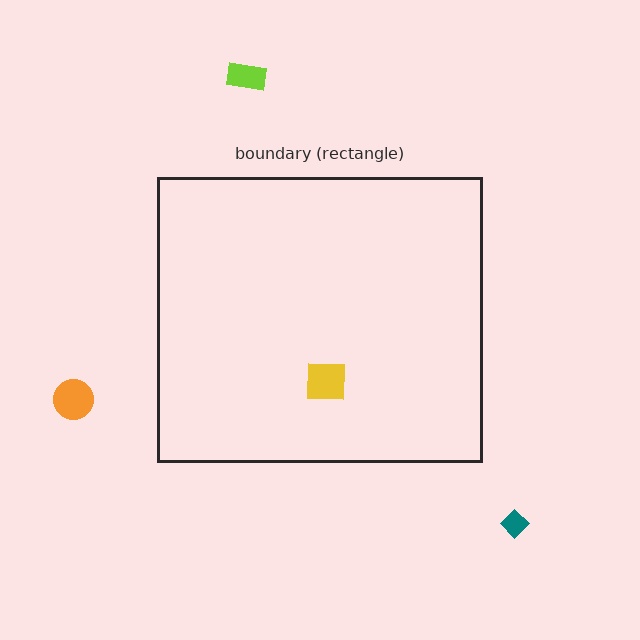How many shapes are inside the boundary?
1 inside, 3 outside.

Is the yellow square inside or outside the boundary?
Inside.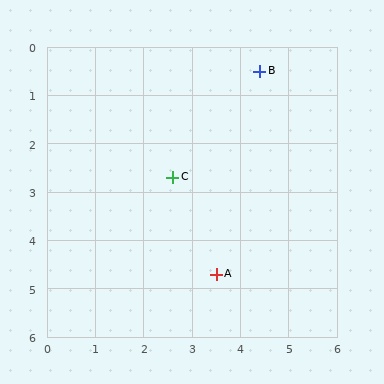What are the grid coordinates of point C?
Point C is at approximately (2.6, 2.7).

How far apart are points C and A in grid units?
Points C and A are about 2.2 grid units apart.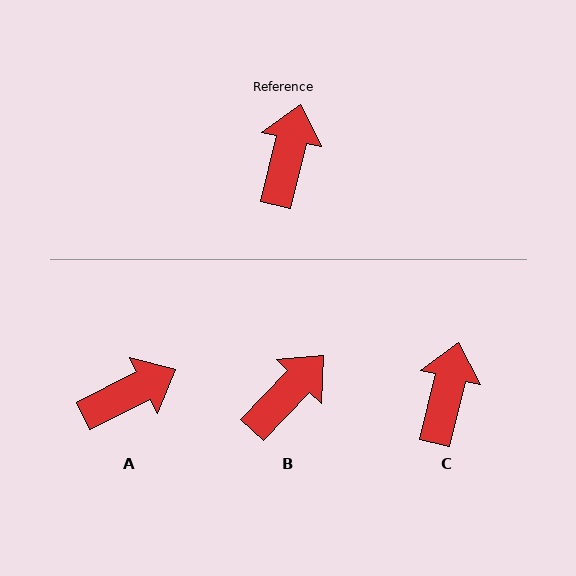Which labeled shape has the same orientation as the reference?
C.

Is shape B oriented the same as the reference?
No, it is off by about 30 degrees.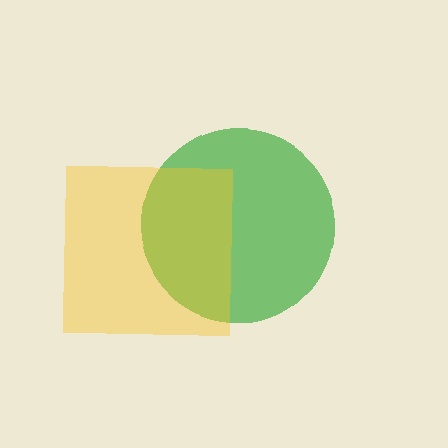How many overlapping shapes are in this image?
There are 2 overlapping shapes in the image.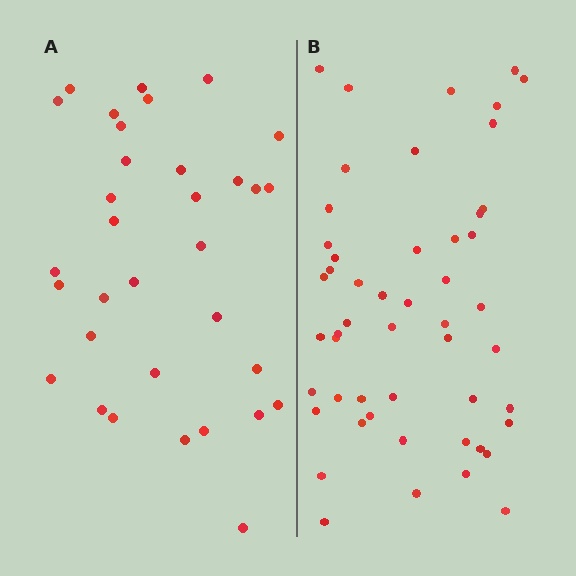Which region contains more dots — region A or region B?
Region B (the right region) has more dots.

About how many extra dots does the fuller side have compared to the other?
Region B has approximately 20 more dots than region A.